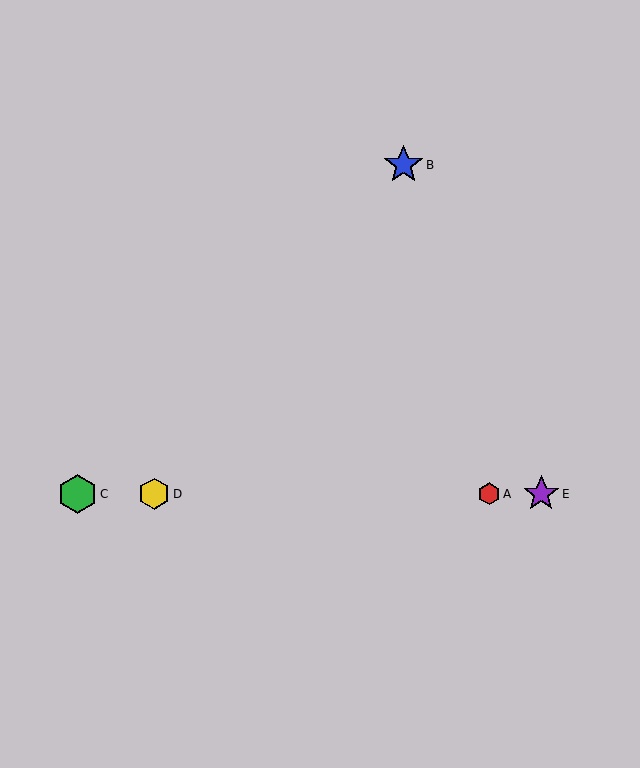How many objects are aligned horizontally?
4 objects (A, C, D, E) are aligned horizontally.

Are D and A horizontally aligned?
Yes, both are at y≈494.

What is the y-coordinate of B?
Object B is at y≈165.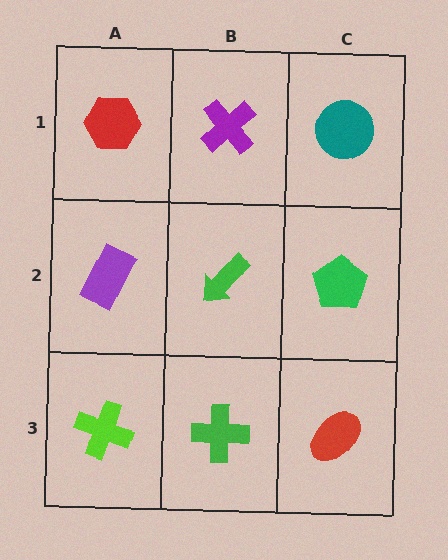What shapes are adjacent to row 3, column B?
A green arrow (row 2, column B), a lime cross (row 3, column A), a red ellipse (row 3, column C).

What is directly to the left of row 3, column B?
A lime cross.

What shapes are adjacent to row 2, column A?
A red hexagon (row 1, column A), a lime cross (row 3, column A), a green arrow (row 2, column B).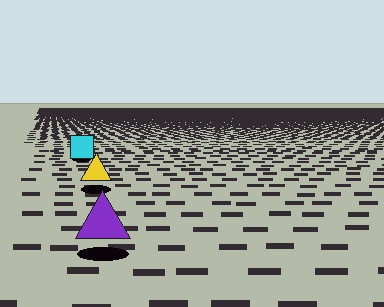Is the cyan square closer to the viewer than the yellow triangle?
No. The yellow triangle is closer — you can tell from the texture gradient: the ground texture is coarser near it.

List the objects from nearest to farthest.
From nearest to farthest: the purple triangle, the yellow triangle, the cyan square.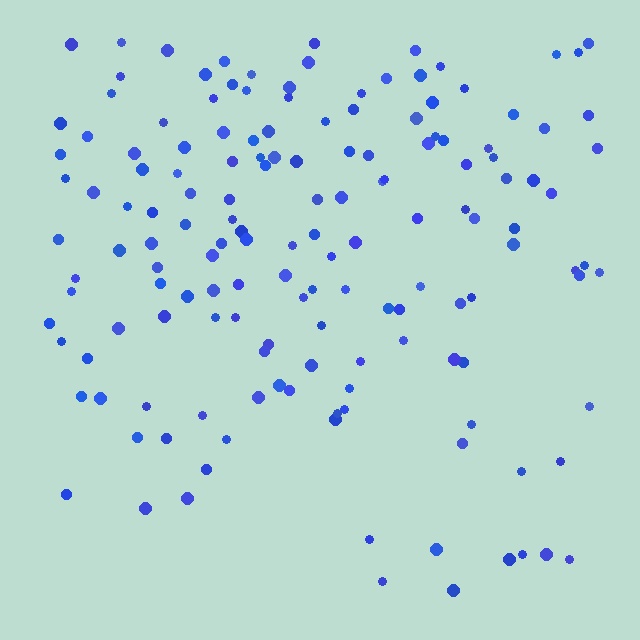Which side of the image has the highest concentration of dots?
The top.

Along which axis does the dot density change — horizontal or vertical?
Vertical.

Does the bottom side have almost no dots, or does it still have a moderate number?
Still a moderate number, just noticeably fewer than the top.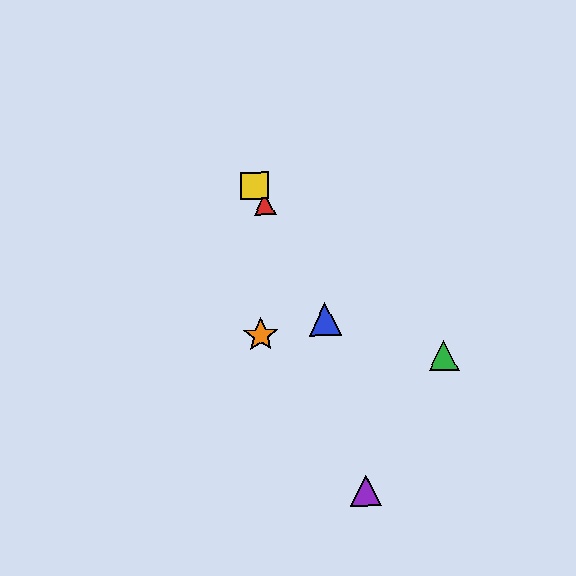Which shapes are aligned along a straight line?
The red triangle, the blue triangle, the yellow square are aligned along a straight line.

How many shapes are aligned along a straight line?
3 shapes (the red triangle, the blue triangle, the yellow square) are aligned along a straight line.